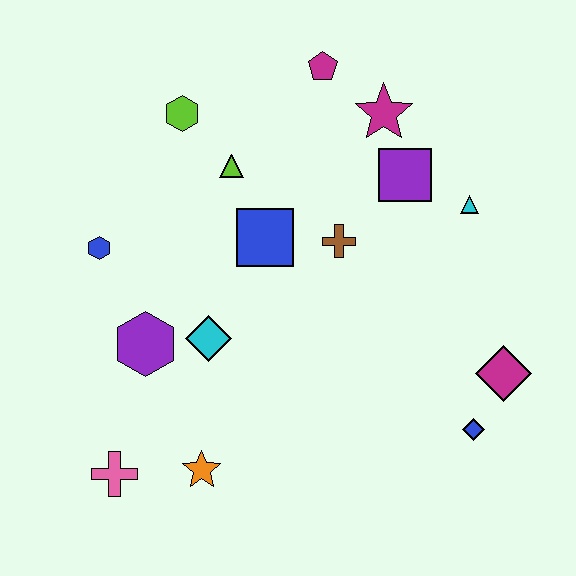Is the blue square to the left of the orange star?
No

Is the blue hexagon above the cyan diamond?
Yes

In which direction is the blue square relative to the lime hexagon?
The blue square is below the lime hexagon.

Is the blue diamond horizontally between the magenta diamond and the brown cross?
Yes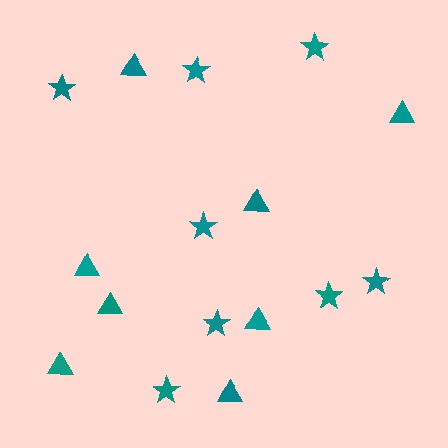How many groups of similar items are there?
There are 2 groups: one group of triangles (8) and one group of stars (8).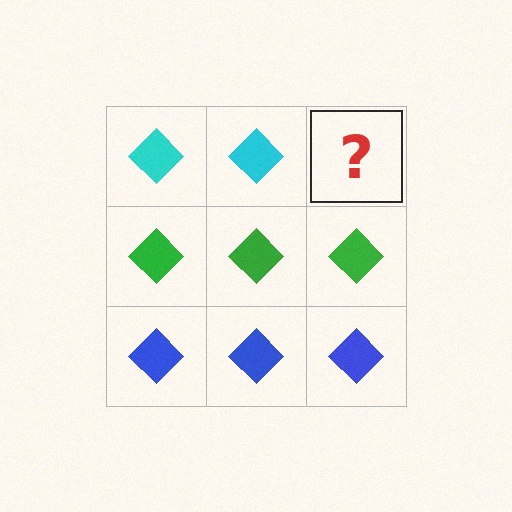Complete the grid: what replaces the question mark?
The question mark should be replaced with a cyan diamond.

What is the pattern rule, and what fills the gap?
The rule is that each row has a consistent color. The gap should be filled with a cyan diamond.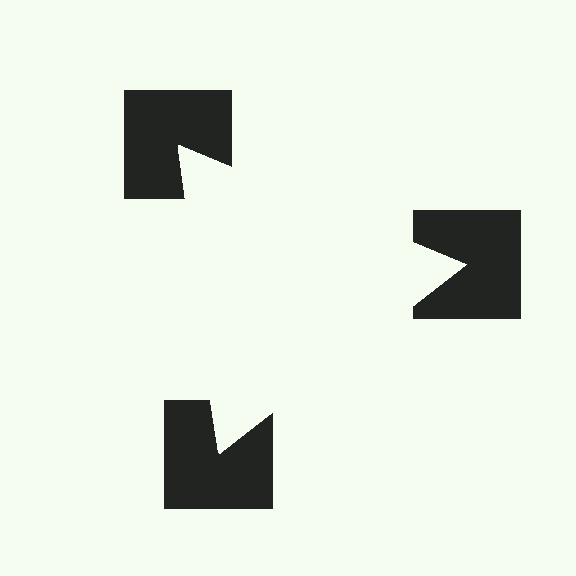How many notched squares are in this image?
There are 3 — one at each vertex of the illusory triangle.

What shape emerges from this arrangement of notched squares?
An illusory triangle — its edges are inferred from the aligned wedge cuts in the notched squares, not physically drawn.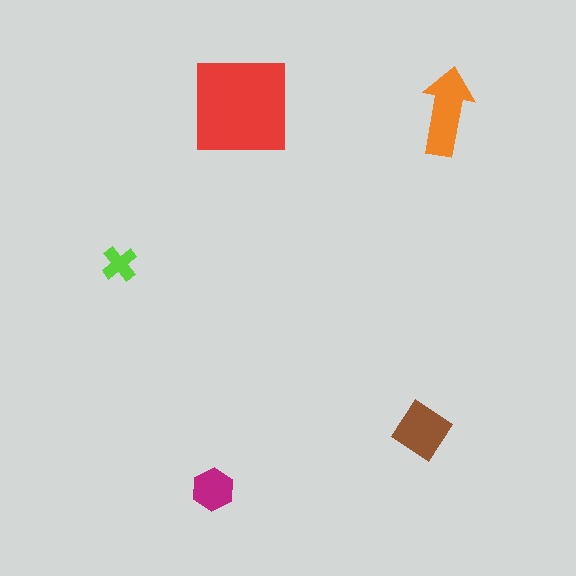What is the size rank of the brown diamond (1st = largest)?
3rd.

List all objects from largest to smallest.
The red square, the orange arrow, the brown diamond, the magenta hexagon, the lime cross.